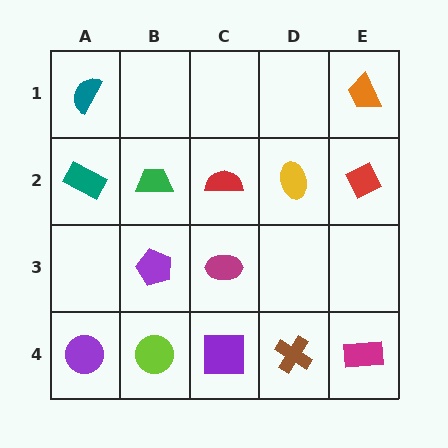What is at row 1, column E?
An orange trapezoid.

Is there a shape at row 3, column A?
No, that cell is empty.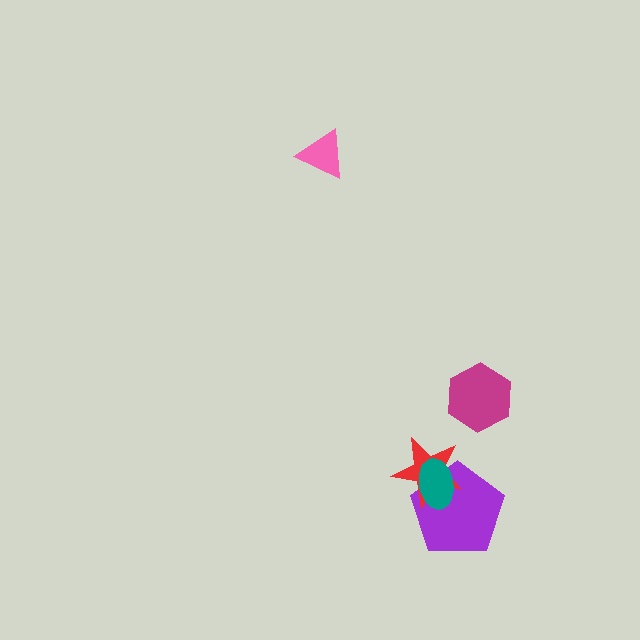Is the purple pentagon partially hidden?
Yes, it is partially covered by another shape.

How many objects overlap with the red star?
2 objects overlap with the red star.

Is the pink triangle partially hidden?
No, no other shape covers it.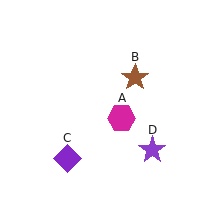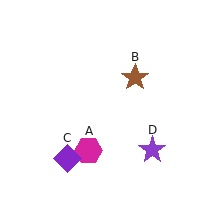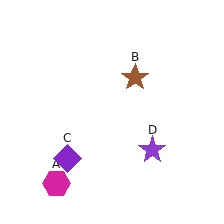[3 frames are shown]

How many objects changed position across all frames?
1 object changed position: magenta hexagon (object A).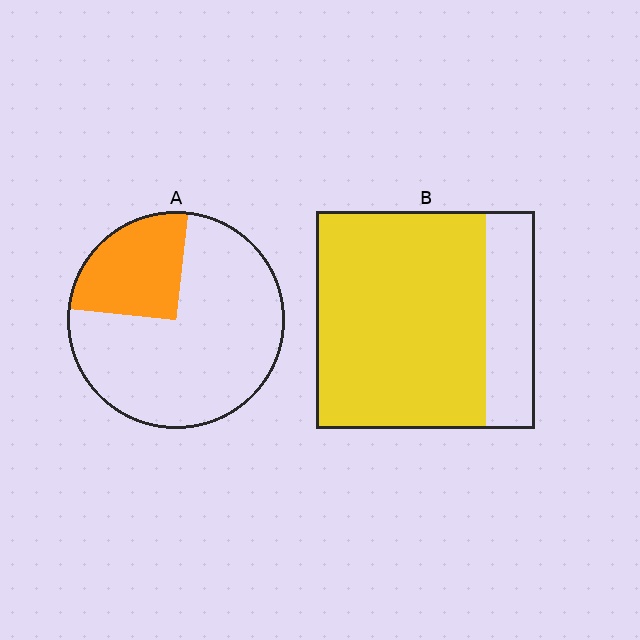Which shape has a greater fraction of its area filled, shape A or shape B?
Shape B.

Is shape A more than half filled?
No.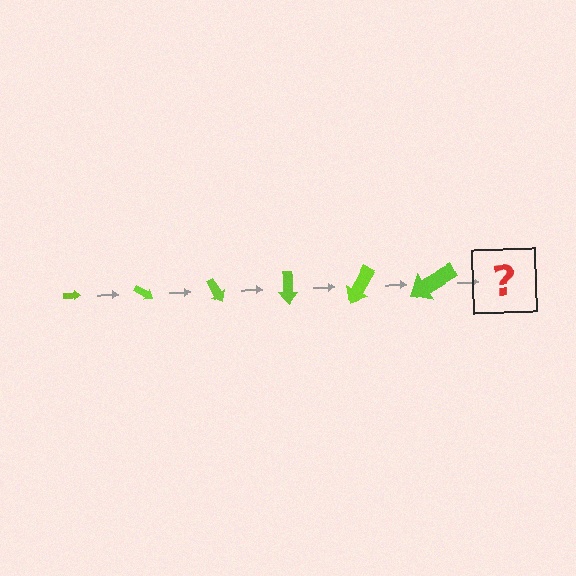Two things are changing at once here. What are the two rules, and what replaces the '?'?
The two rules are that the arrow grows larger each step and it rotates 30 degrees each step. The '?' should be an arrow, larger than the previous one and rotated 180 degrees from the start.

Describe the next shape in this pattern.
It should be an arrow, larger than the previous one and rotated 180 degrees from the start.